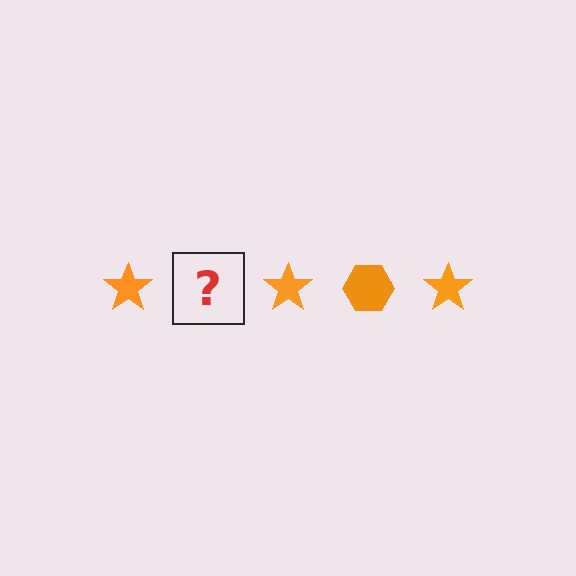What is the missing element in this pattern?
The missing element is an orange hexagon.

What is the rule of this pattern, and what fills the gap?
The rule is that the pattern cycles through star, hexagon shapes in orange. The gap should be filled with an orange hexagon.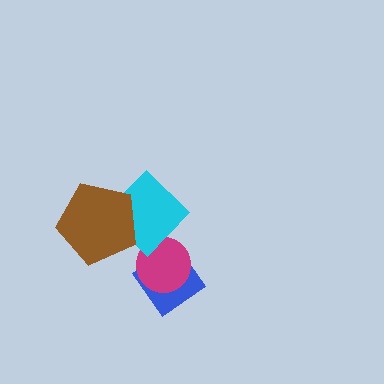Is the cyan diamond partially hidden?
Yes, it is partially covered by another shape.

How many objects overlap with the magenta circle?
1 object overlaps with the magenta circle.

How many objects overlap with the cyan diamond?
1 object overlaps with the cyan diamond.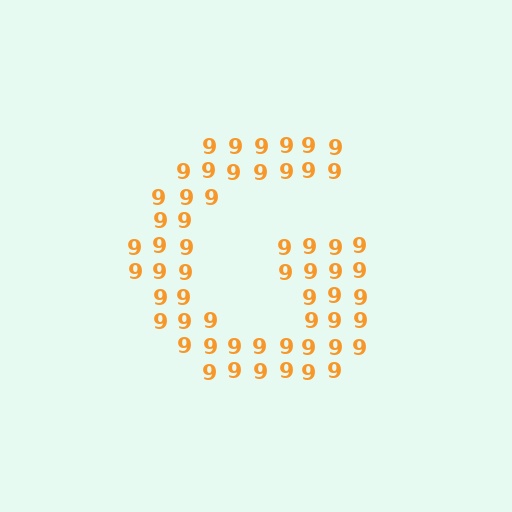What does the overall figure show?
The overall figure shows the letter G.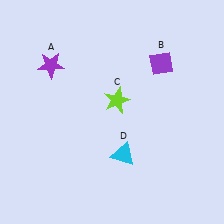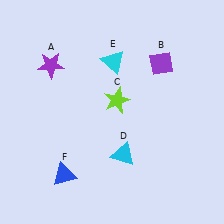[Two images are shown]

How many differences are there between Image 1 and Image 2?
There are 2 differences between the two images.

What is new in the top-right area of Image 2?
A cyan triangle (E) was added in the top-right area of Image 2.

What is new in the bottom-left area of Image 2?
A blue triangle (F) was added in the bottom-left area of Image 2.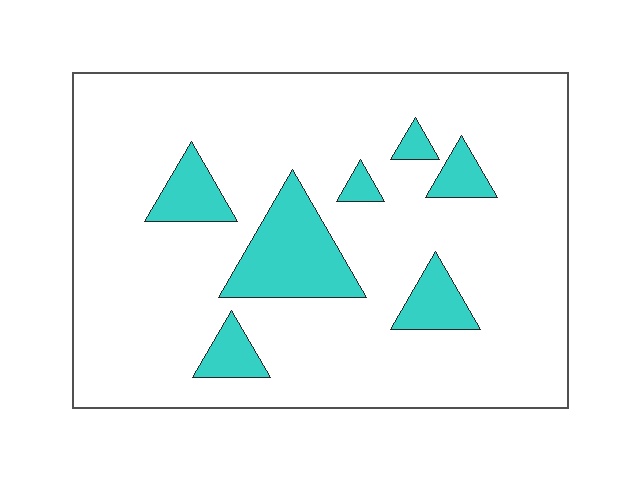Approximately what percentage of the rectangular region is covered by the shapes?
Approximately 15%.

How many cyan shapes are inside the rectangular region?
7.